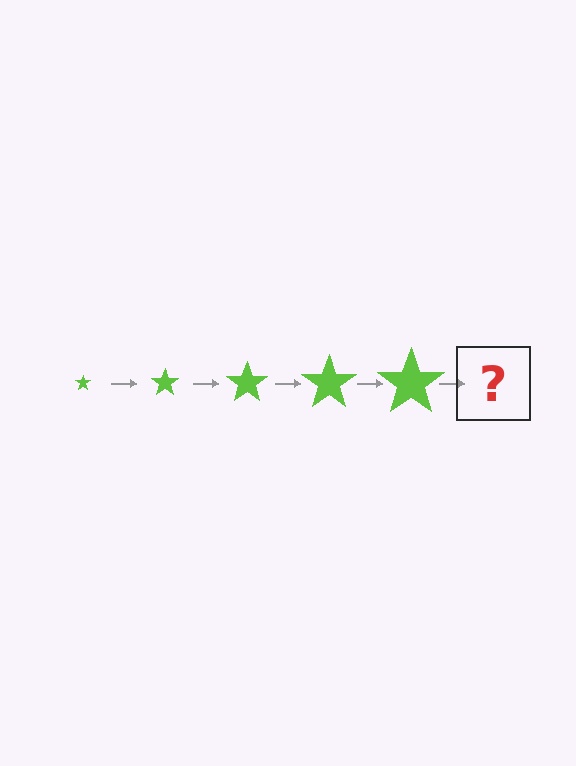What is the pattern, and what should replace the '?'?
The pattern is that the star gets progressively larger each step. The '?' should be a lime star, larger than the previous one.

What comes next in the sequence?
The next element should be a lime star, larger than the previous one.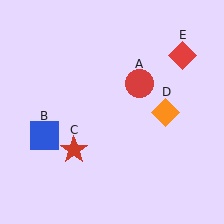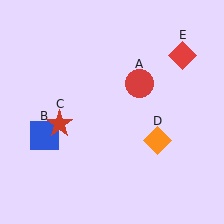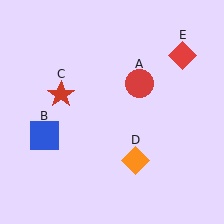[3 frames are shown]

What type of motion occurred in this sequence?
The red star (object C), orange diamond (object D) rotated clockwise around the center of the scene.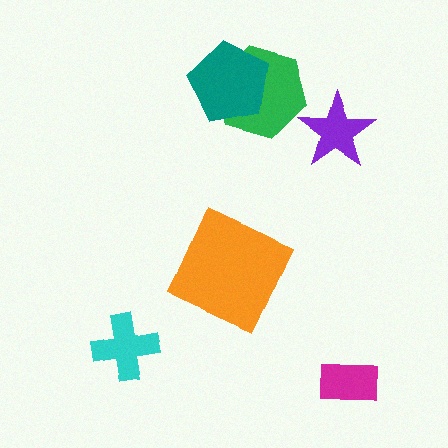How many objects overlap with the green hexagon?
1 object overlaps with the green hexagon.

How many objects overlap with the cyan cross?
0 objects overlap with the cyan cross.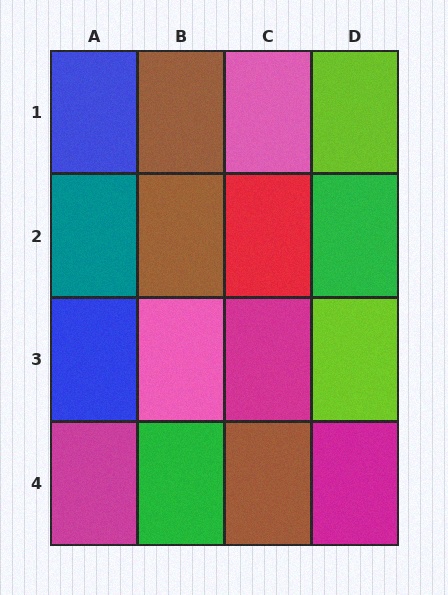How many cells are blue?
2 cells are blue.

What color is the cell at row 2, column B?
Brown.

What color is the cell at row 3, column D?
Lime.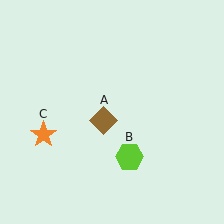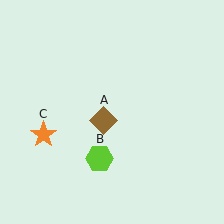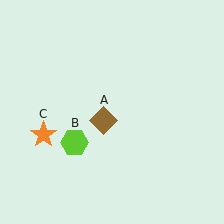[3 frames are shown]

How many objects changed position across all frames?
1 object changed position: lime hexagon (object B).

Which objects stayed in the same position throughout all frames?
Brown diamond (object A) and orange star (object C) remained stationary.